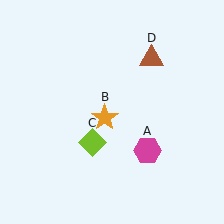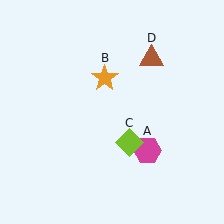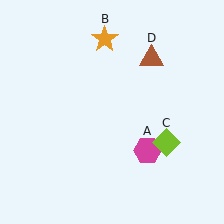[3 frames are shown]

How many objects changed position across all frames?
2 objects changed position: orange star (object B), lime diamond (object C).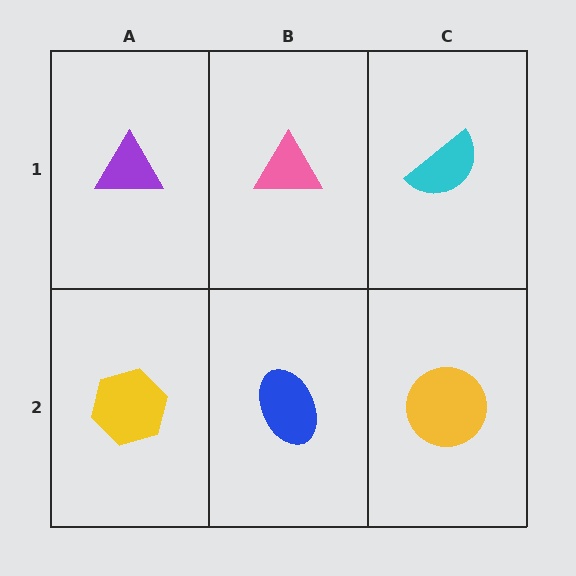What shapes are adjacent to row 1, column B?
A blue ellipse (row 2, column B), a purple triangle (row 1, column A), a cyan semicircle (row 1, column C).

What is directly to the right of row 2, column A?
A blue ellipse.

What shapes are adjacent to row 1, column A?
A yellow hexagon (row 2, column A), a pink triangle (row 1, column B).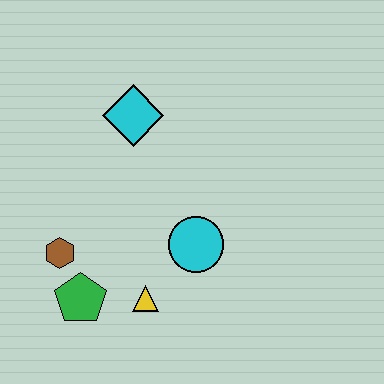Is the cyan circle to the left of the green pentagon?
No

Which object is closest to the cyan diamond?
The cyan circle is closest to the cyan diamond.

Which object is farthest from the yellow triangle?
The cyan diamond is farthest from the yellow triangle.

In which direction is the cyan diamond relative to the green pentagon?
The cyan diamond is above the green pentagon.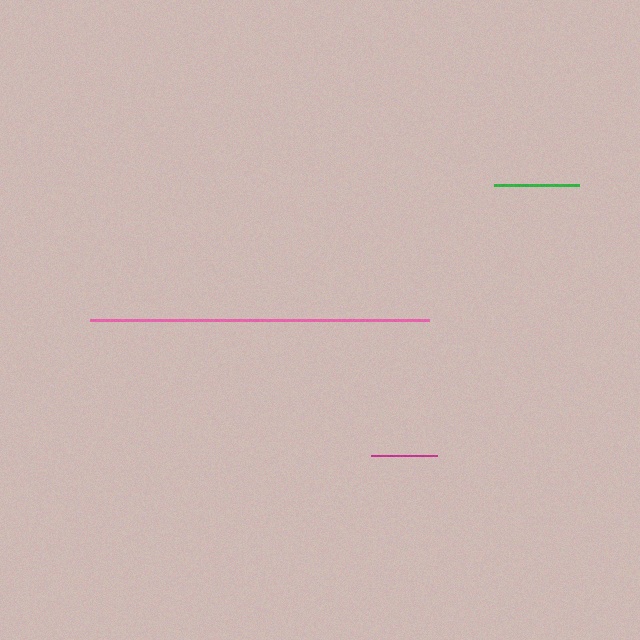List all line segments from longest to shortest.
From longest to shortest: pink, green, magenta.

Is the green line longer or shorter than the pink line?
The pink line is longer than the green line.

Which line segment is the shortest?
The magenta line is the shortest at approximately 66 pixels.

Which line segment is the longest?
The pink line is the longest at approximately 339 pixels.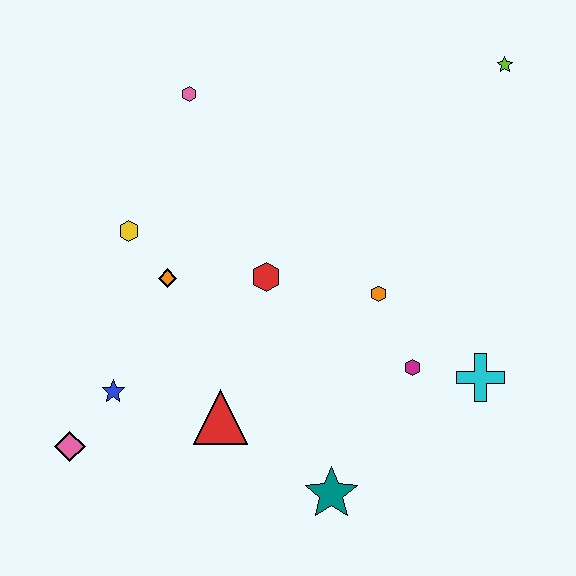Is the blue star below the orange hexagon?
Yes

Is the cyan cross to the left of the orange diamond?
No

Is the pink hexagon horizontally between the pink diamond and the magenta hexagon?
Yes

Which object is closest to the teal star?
The red triangle is closest to the teal star.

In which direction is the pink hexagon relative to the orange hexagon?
The pink hexagon is above the orange hexagon.